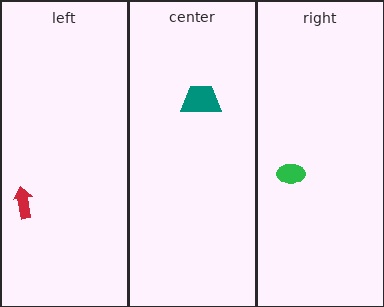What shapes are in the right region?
The green ellipse.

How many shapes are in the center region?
1.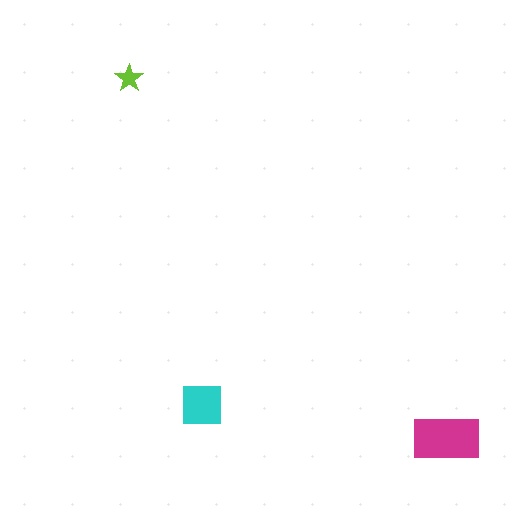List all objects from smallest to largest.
The lime star, the cyan square, the magenta rectangle.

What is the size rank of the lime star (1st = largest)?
3rd.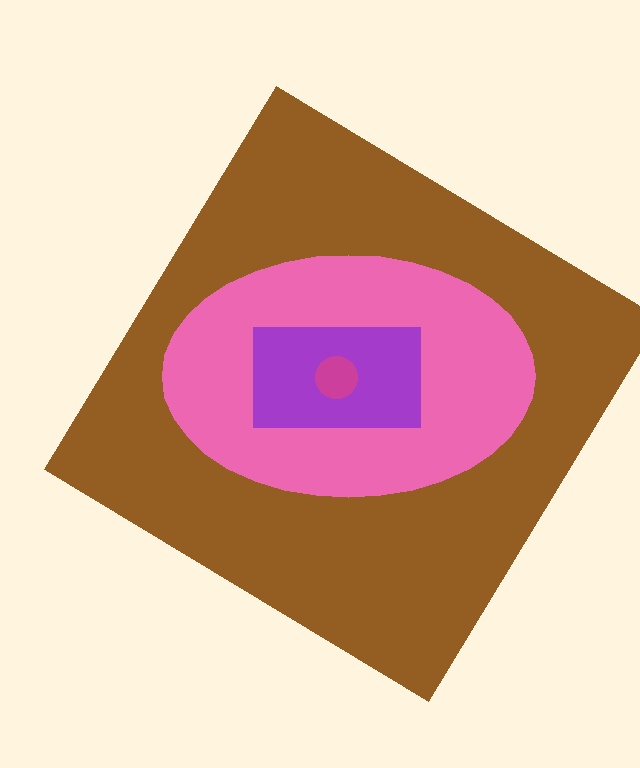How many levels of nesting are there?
4.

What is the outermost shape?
The brown diamond.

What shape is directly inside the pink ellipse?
The purple rectangle.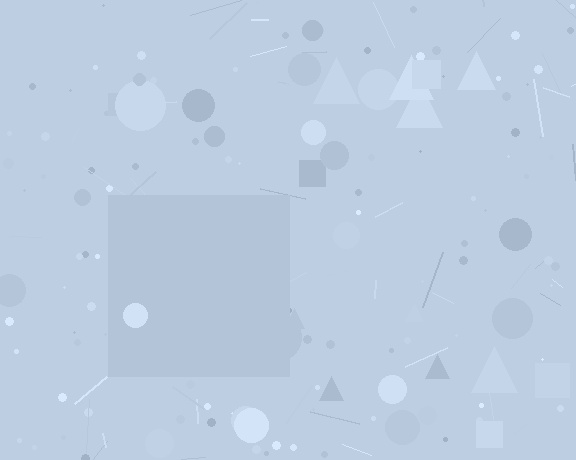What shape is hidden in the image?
A square is hidden in the image.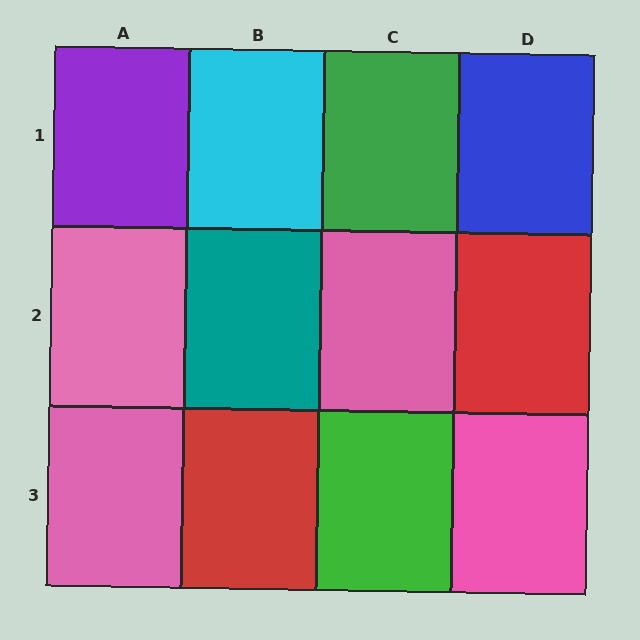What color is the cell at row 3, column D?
Pink.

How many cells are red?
2 cells are red.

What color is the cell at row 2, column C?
Pink.